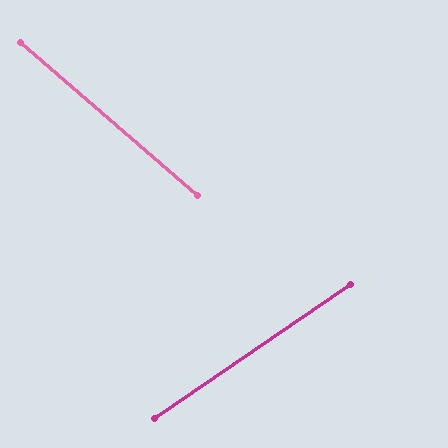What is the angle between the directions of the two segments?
Approximately 75 degrees.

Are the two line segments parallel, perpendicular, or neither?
Neither parallel nor perpendicular — they differ by about 75°.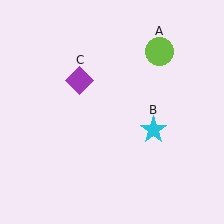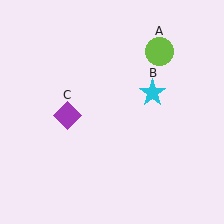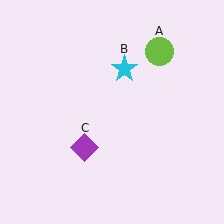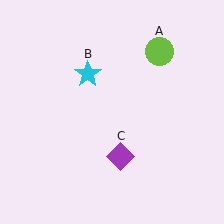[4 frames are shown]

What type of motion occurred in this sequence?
The cyan star (object B), purple diamond (object C) rotated counterclockwise around the center of the scene.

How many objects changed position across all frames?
2 objects changed position: cyan star (object B), purple diamond (object C).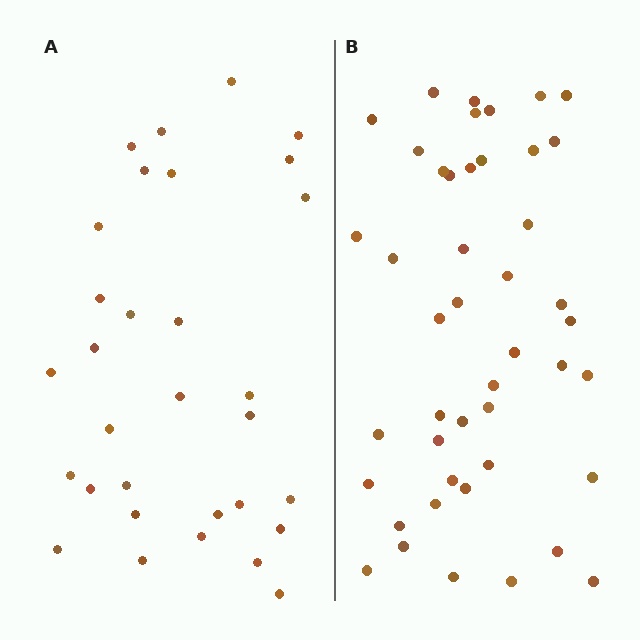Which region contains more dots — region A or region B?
Region B (the right region) has more dots.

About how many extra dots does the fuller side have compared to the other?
Region B has approximately 15 more dots than region A.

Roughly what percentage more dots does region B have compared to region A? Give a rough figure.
About 45% more.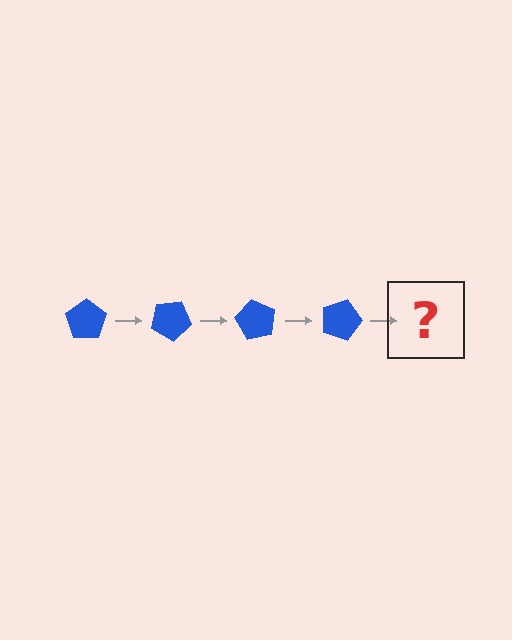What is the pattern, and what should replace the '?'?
The pattern is that the pentagon rotates 30 degrees each step. The '?' should be a blue pentagon rotated 120 degrees.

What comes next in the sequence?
The next element should be a blue pentagon rotated 120 degrees.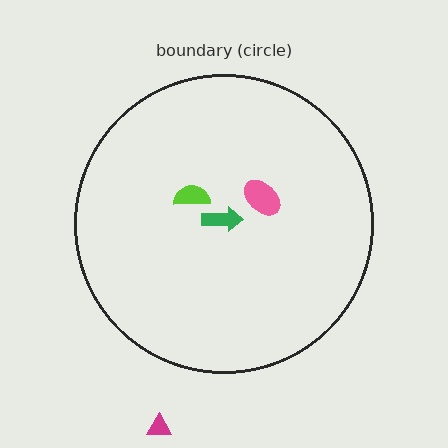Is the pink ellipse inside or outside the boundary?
Inside.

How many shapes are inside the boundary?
3 inside, 1 outside.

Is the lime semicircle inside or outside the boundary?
Inside.